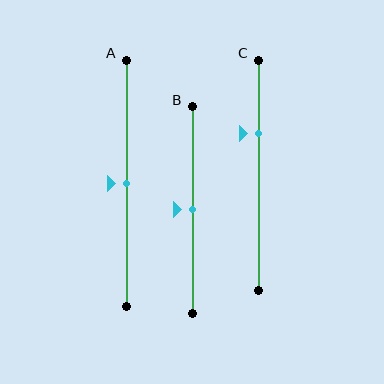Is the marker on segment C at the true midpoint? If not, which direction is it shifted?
No, the marker on segment C is shifted upward by about 18% of the segment length.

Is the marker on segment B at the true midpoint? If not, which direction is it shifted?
Yes, the marker on segment B is at the true midpoint.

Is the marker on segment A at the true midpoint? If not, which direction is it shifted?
Yes, the marker on segment A is at the true midpoint.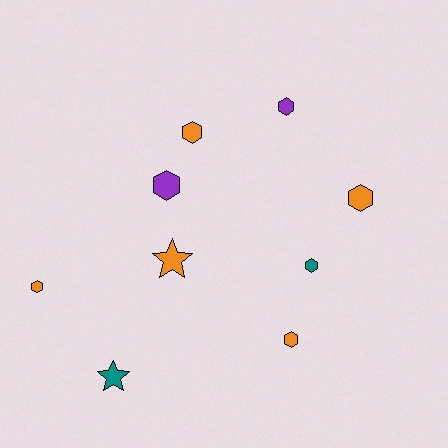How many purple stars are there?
There are no purple stars.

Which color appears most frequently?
Orange, with 5 objects.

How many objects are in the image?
There are 9 objects.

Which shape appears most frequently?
Hexagon, with 7 objects.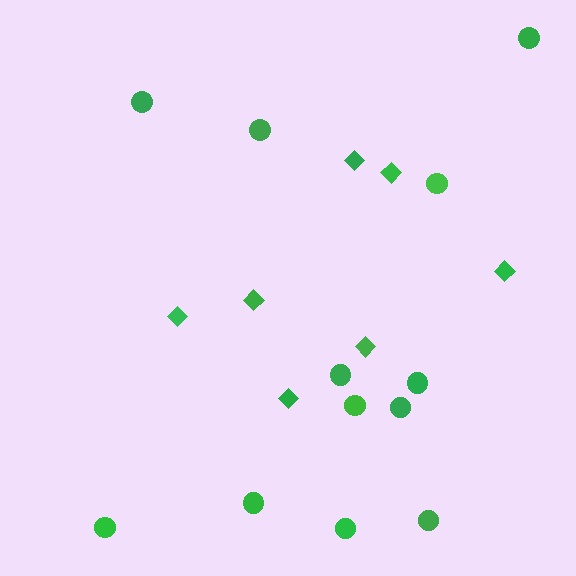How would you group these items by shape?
There are 2 groups: one group of diamonds (7) and one group of circles (12).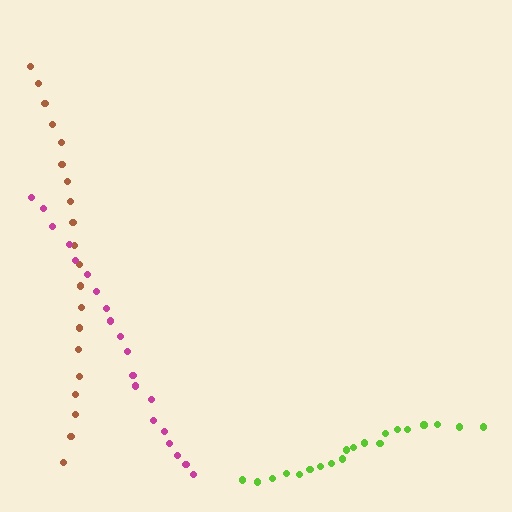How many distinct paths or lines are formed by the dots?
There are 3 distinct paths.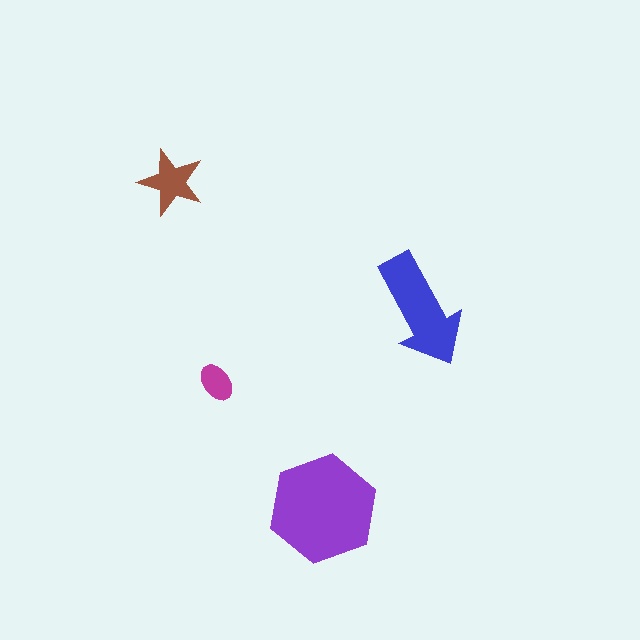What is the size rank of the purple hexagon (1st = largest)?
1st.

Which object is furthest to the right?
The blue arrow is rightmost.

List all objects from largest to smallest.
The purple hexagon, the blue arrow, the brown star, the magenta ellipse.